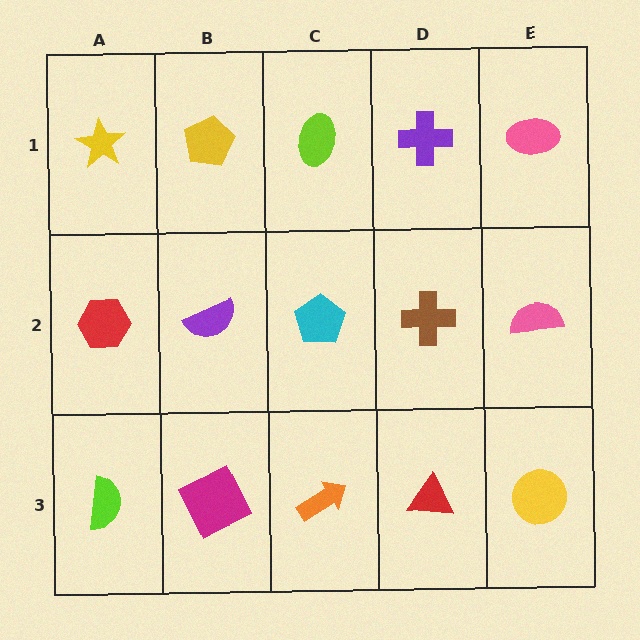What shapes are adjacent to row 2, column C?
A lime ellipse (row 1, column C), an orange arrow (row 3, column C), a purple semicircle (row 2, column B), a brown cross (row 2, column D).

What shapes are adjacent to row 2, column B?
A yellow pentagon (row 1, column B), a magenta square (row 3, column B), a red hexagon (row 2, column A), a cyan pentagon (row 2, column C).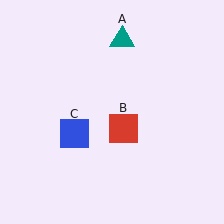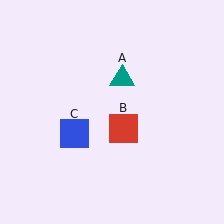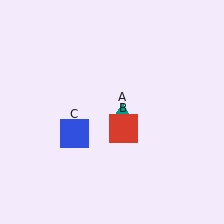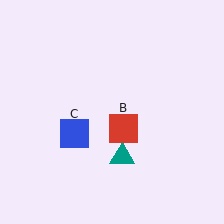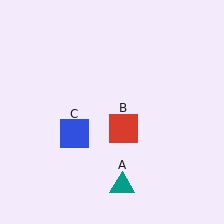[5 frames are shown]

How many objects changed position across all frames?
1 object changed position: teal triangle (object A).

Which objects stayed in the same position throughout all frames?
Red square (object B) and blue square (object C) remained stationary.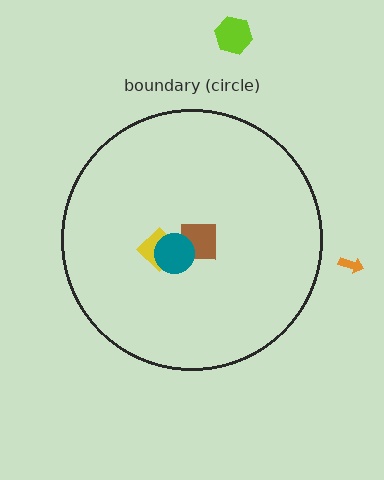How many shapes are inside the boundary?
3 inside, 2 outside.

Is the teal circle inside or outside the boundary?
Inside.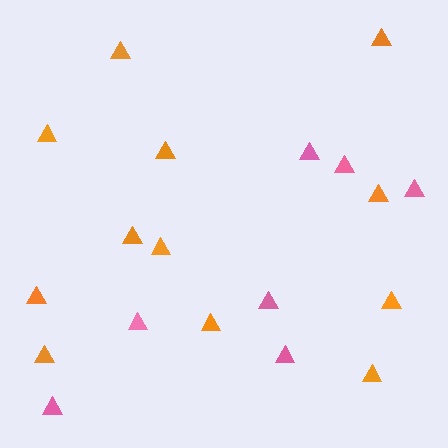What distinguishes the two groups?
There are 2 groups: one group of orange triangles (12) and one group of pink triangles (7).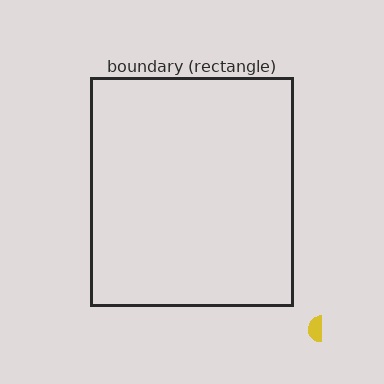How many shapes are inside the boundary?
0 inside, 1 outside.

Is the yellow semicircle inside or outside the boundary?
Outside.